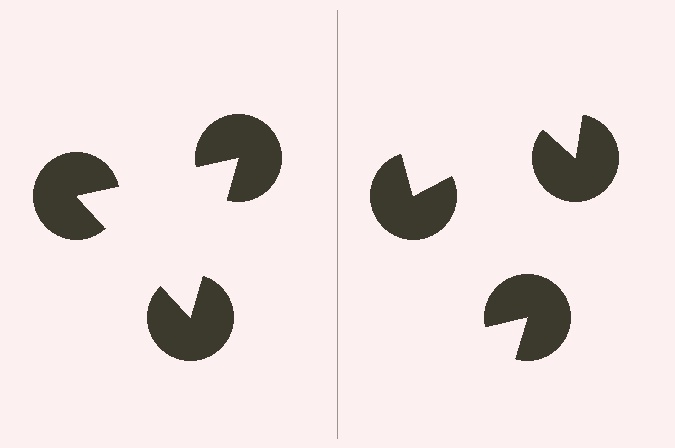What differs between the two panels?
The pac-man discs are positioned identically on both sides; only the wedge orientations differ. On the left they align to a triangle; on the right they are misaligned.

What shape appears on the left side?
An illusory triangle.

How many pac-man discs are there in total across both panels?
6 — 3 on each side.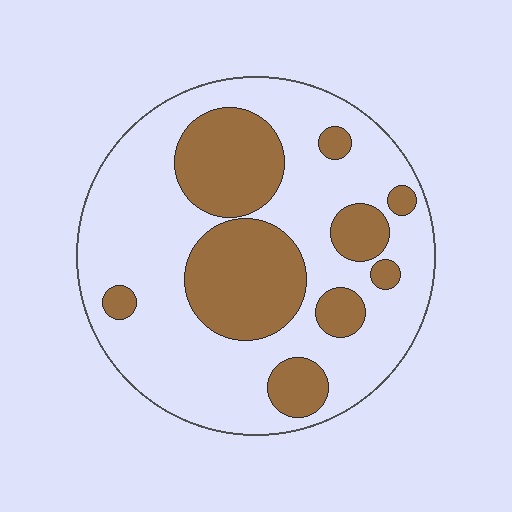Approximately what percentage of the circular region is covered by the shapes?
Approximately 30%.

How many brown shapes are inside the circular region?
9.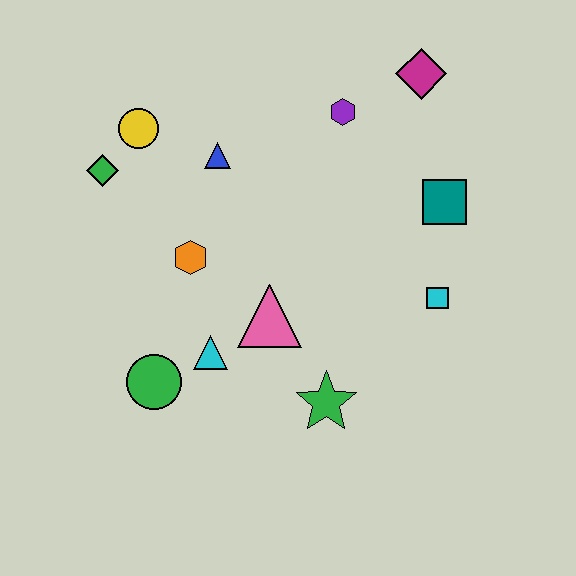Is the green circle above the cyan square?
No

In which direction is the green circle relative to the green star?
The green circle is to the left of the green star.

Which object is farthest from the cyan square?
The green diamond is farthest from the cyan square.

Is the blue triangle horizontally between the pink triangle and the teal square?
No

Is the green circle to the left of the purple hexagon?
Yes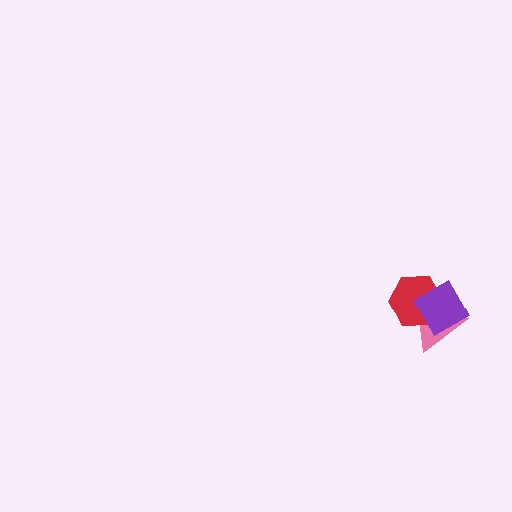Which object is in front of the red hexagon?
The purple diamond is in front of the red hexagon.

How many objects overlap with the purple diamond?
2 objects overlap with the purple diamond.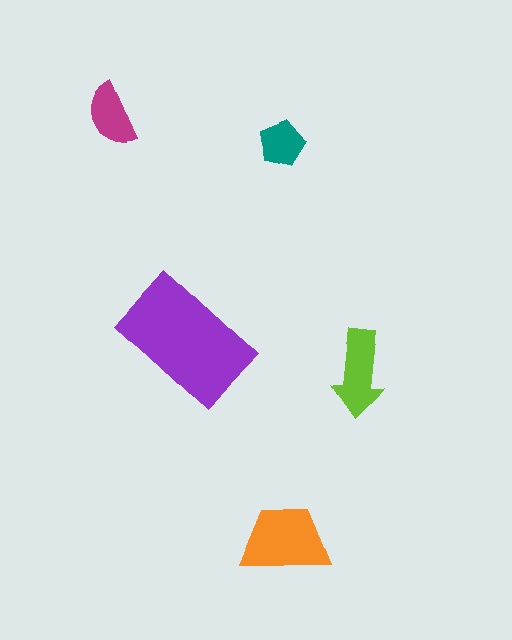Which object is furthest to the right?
The lime arrow is rightmost.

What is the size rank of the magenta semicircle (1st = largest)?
4th.